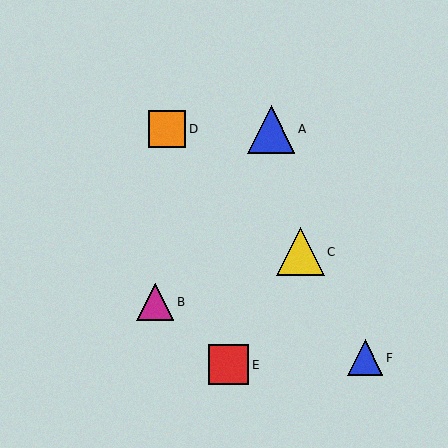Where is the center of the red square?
The center of the red square is at (229, 365).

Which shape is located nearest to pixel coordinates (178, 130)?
The orange square (labeled D) at (167, 129) is nearest to that location.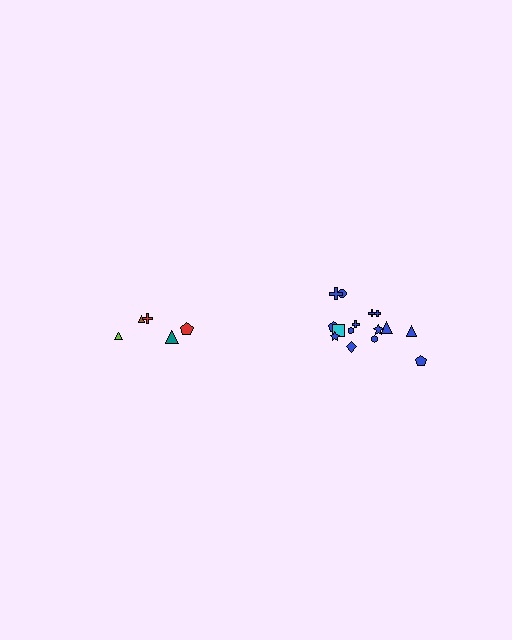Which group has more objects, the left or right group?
The right group.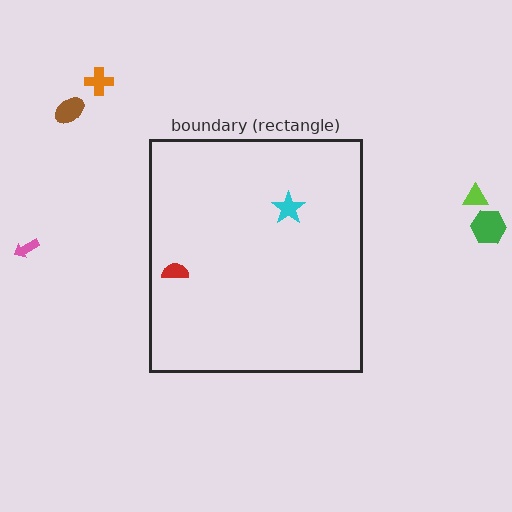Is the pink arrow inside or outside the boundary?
Outside.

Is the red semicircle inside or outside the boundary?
Inside.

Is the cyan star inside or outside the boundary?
Inside.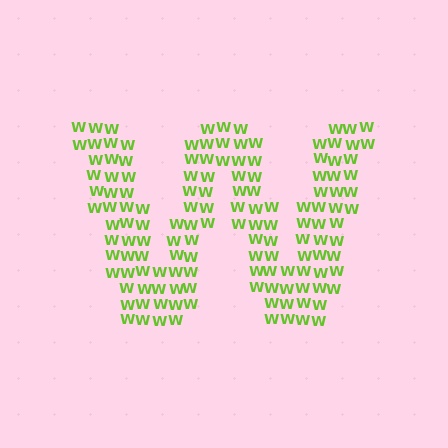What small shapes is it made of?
It is made of small letter W's.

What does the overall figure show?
The overall figure shows the letter W.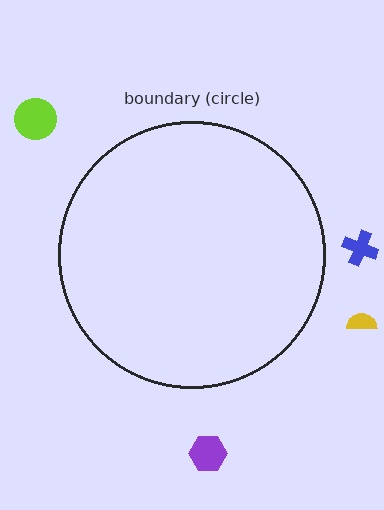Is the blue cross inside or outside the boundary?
Outside.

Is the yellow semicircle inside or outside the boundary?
Outside.